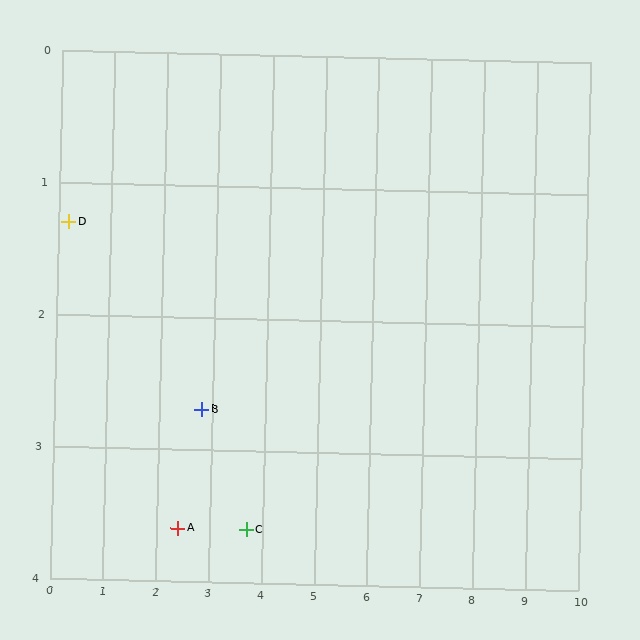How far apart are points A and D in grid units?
Points A and D are about 3.2 grid units apart.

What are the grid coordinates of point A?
Point A is at approximately (2.4, 3.6).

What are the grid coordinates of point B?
Point B is at approximately (2.8, 2.7).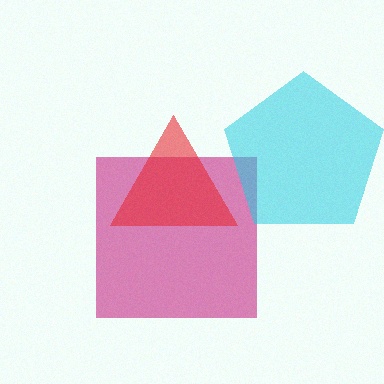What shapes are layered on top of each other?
The layered shapes are: a magenta square, a red triangle, a cyan pentagon.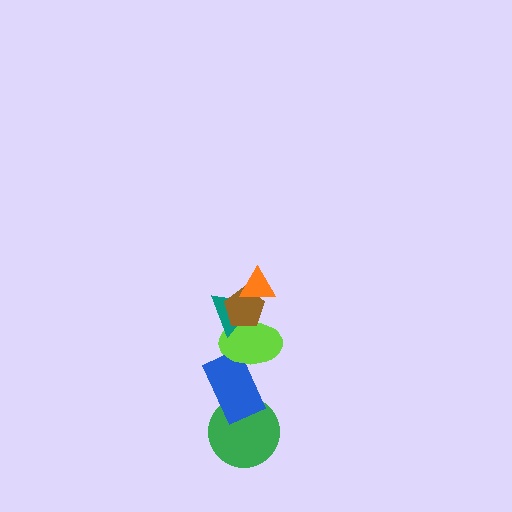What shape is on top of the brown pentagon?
The orange triangle is on top of the brown pentagon.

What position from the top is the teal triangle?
The teal triangle is 3rd from the top.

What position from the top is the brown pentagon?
The brown pentagon is 2nd from the top.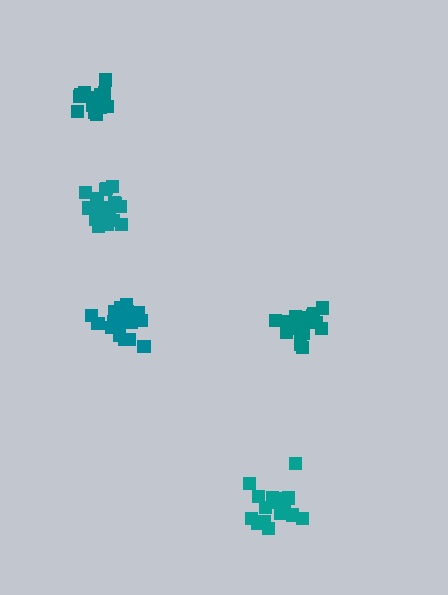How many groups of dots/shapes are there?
There are 5 groups.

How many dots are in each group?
Group 1: 21 dots, Group 2: 21 dots, Group 3: 17 dots, Group 4: 20 dots, Group 5: 19 dots (98 total).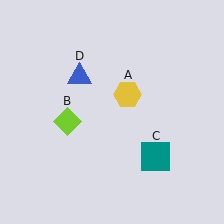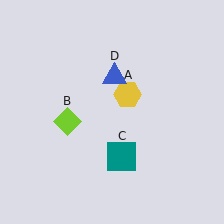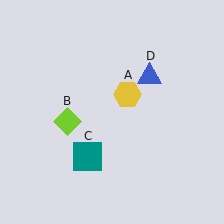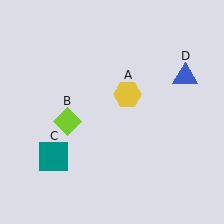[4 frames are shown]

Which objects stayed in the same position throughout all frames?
Yellow hexagon (object A) and lime diamond (object B) remained stationary.